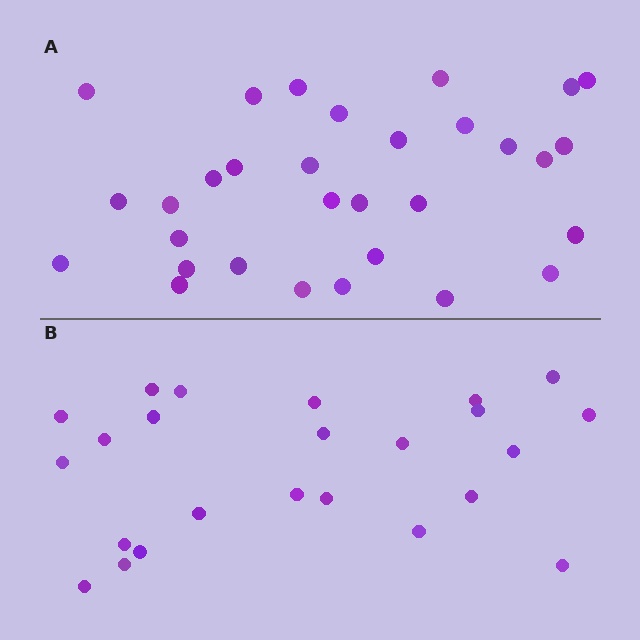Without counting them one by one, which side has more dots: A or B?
Region A (the top region) has more dots.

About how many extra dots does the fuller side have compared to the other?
Region A has roughly 8 or so more dots than region B.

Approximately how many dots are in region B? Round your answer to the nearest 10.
About 20 dots. (The exact count is 24, which rounds to 20.)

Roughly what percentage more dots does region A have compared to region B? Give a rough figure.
About 30% more.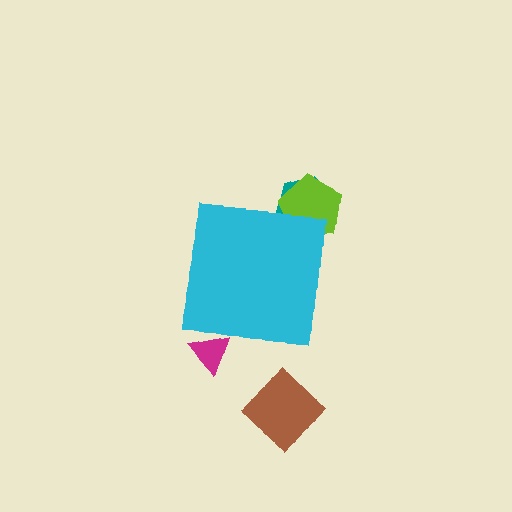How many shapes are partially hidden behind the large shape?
3 shapes are partially hidden.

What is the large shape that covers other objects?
A cyan square.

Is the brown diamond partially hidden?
No, the brown diamond is fully visible.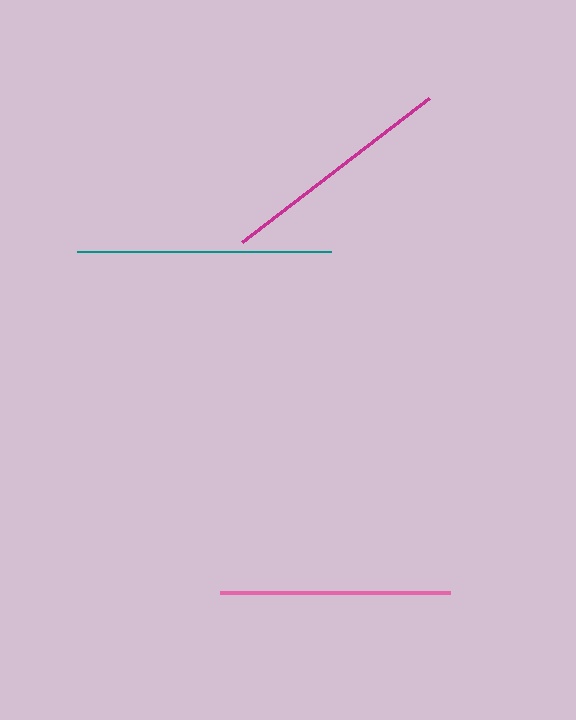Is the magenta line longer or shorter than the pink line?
The magenta line is longer than the pink line.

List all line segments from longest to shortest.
From longest to shortest: teal, magenta, pink.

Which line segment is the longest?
The teal line is the longest at approximately 254 pixels.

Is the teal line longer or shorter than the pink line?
The teal line is longer than the pink line.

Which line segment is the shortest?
The pink line is the shortest at approximately 230 pixels.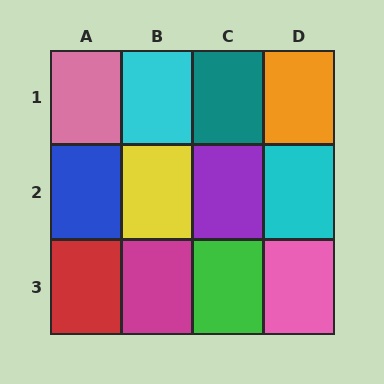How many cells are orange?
1 cell is orange.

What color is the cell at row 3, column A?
Red.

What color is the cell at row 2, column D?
Cyan.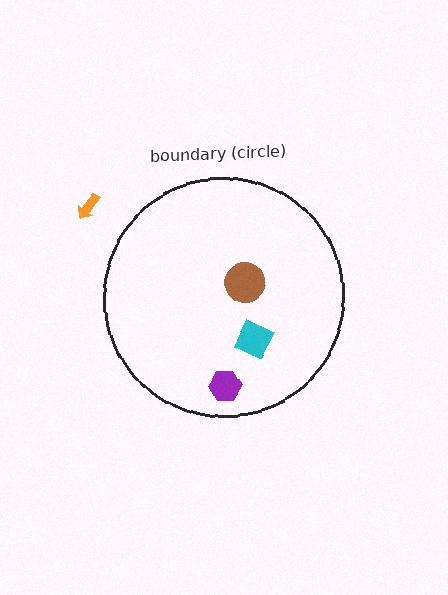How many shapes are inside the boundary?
3 inside, 1 outside.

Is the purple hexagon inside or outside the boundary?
Inside.